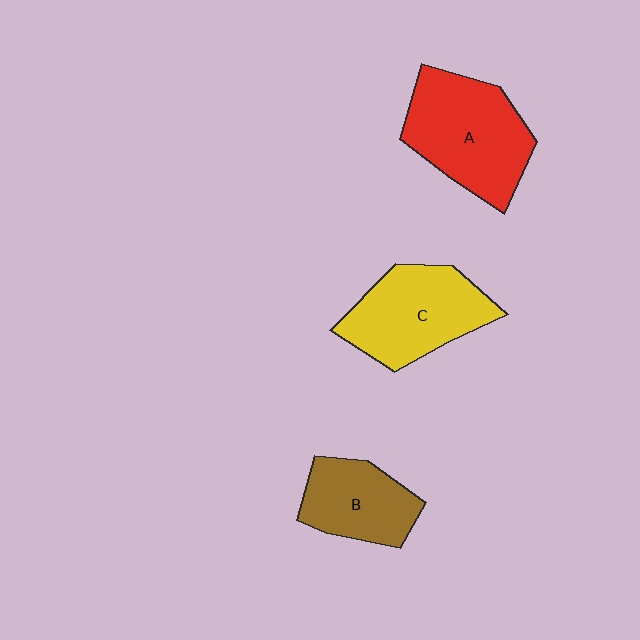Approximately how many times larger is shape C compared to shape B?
Approximately 1.4 times.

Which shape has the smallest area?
Shape B (brown).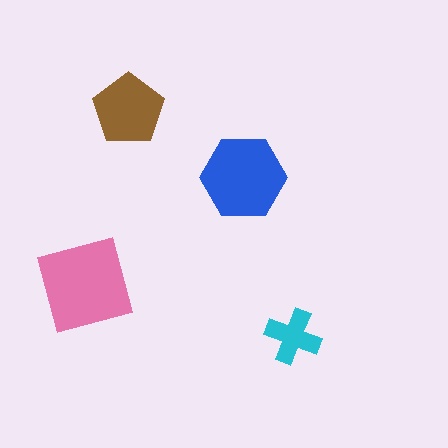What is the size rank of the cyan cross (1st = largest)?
4th.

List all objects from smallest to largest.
The cyan cross, the brown pentagon, the blue hexagon, the pink square.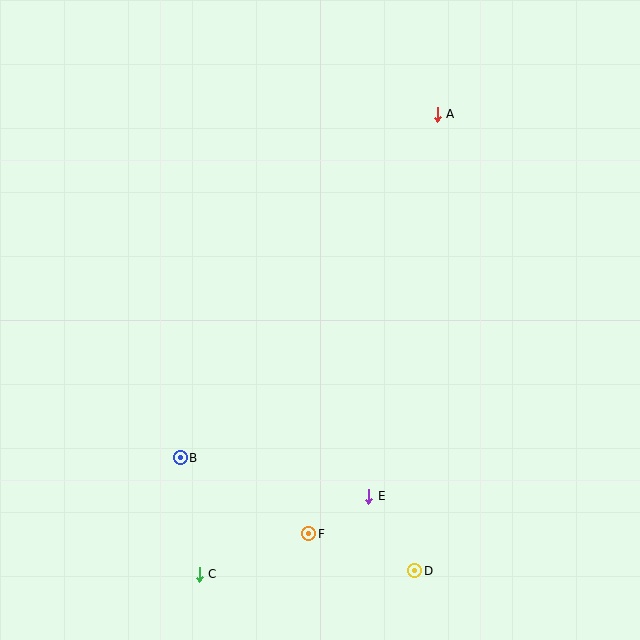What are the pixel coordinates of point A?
Point A is at (437, 114).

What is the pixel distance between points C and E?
The distance between C and E is 187 pixels.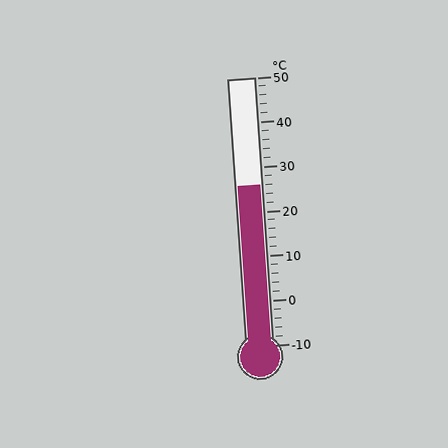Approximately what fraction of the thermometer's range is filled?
The thermometer is filled to approximately 60% of its range.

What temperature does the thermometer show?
The thermometer shows approximately 26°C.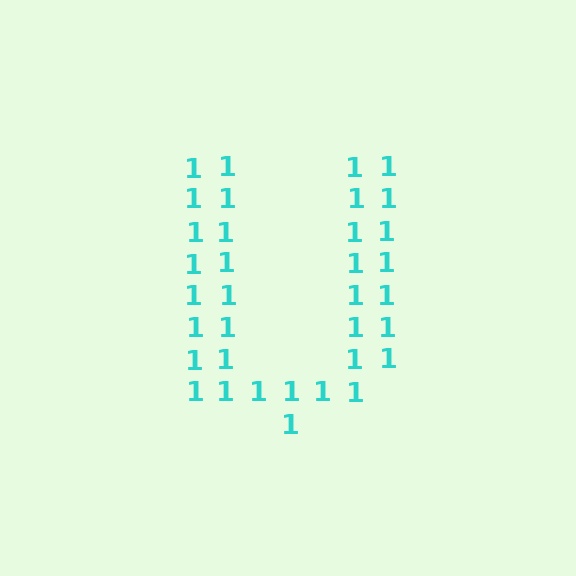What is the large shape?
The large shape is the letter U.